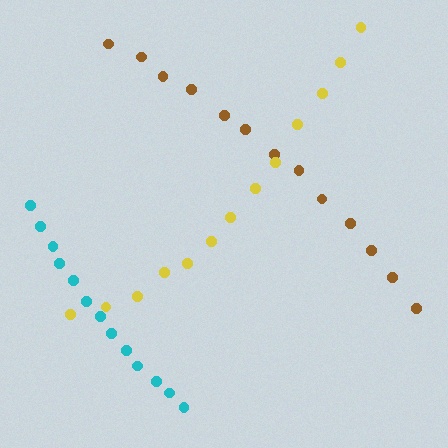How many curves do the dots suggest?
There are 3 distinct paths.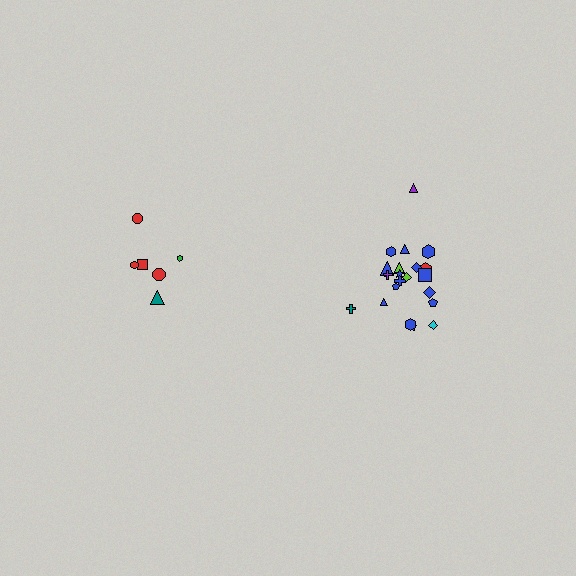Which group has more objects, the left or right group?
The right group.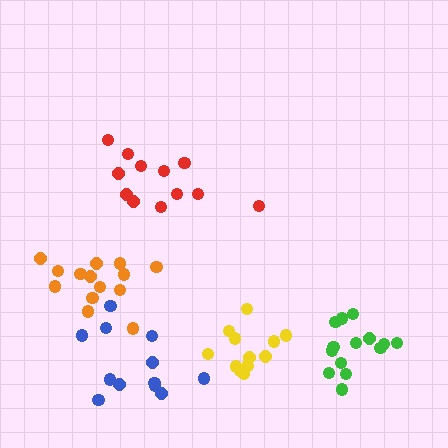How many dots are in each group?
Group 1: 12 dots, Group 2: 12 dots, Group 3: 14 dots, Group 4: 12 dots, Group 5: 14 dots (64 total).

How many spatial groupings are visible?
There are 5 spatial groupings.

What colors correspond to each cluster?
The clusters are colored: red, blue, green, yellow, orange.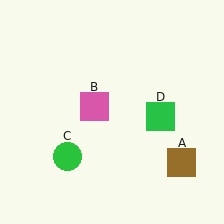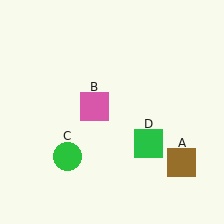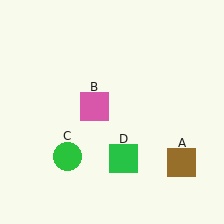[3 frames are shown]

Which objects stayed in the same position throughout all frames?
Brown square (object A) and pink square (object B) and green circle (object C) remained stationary.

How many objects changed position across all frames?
1 object changed position: green square (object D).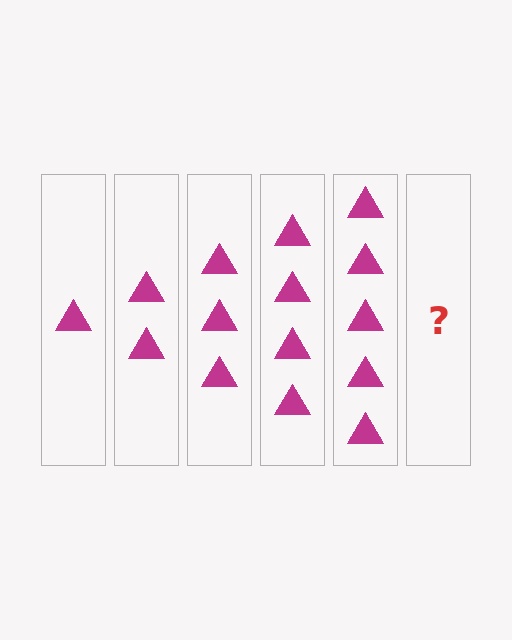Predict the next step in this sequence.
The next step is 6 triangles.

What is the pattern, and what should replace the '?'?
The pattern is that each step adds one more triangle. The '?' should be 6 triangles.